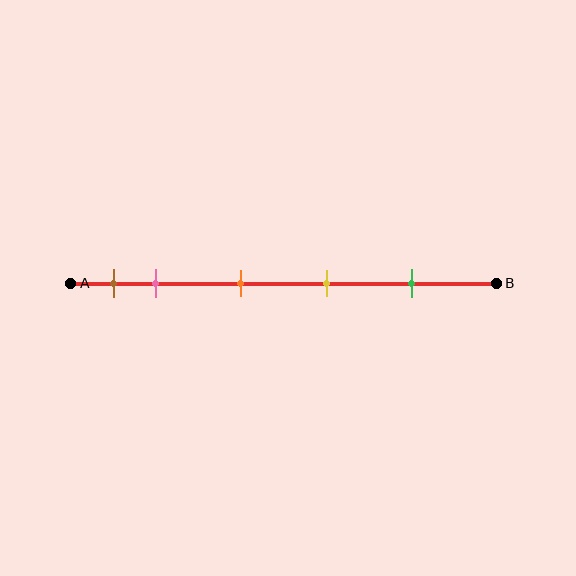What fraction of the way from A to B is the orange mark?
The orange mark is approximately 40% (0.4) of the way from A to B.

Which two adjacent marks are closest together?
The brown and pink marks are the closest adjacent pair.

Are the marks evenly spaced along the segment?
No, the marks are not evenly spaced.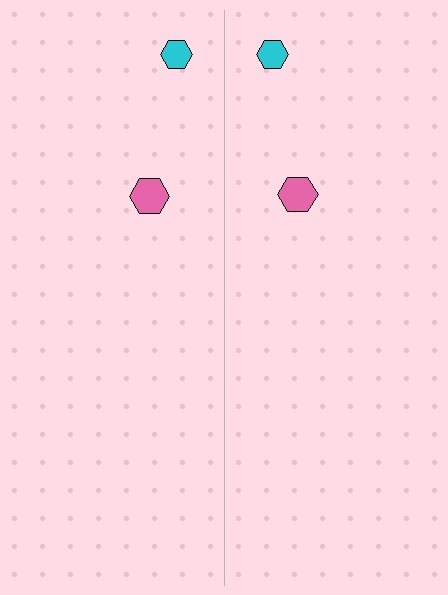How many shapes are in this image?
There are 4 shapes in this image.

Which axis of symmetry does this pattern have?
The pattern has a vertical axis of symmetry running through the center of the image.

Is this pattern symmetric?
Yes, this pattern has bilateral (reflection) symmetry.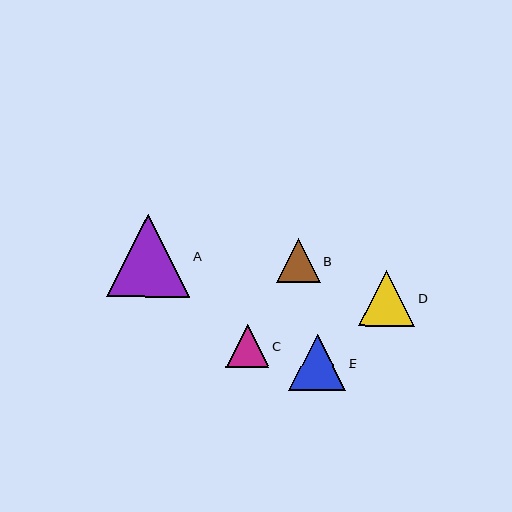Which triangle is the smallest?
Triangle C is the smallest with a size of approximately 43 pixels.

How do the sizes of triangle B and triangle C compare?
Triangle B and triangle C are approximately the same size.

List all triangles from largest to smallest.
From largest to smallest: A, E, D, B, C.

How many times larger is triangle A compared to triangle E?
Triangle A is approximately 1.5 times the size of triangle E.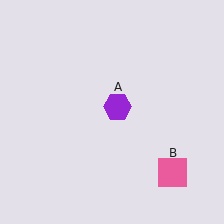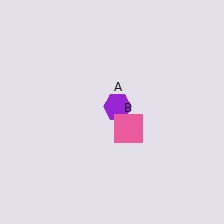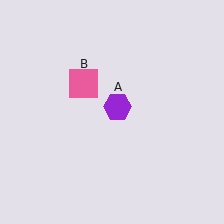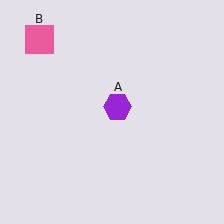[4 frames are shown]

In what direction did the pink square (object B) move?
The pink square (object B) moved up and to the left.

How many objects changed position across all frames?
1 object changed position: pink square (object B).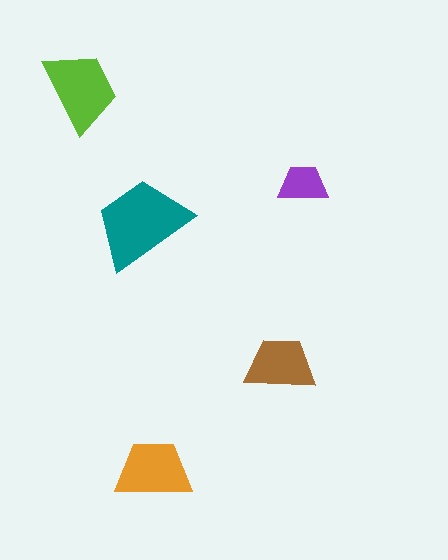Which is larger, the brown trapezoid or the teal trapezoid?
The teal one.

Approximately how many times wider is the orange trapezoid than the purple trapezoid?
About 1.5 times wider.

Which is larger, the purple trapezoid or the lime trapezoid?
The lime one.